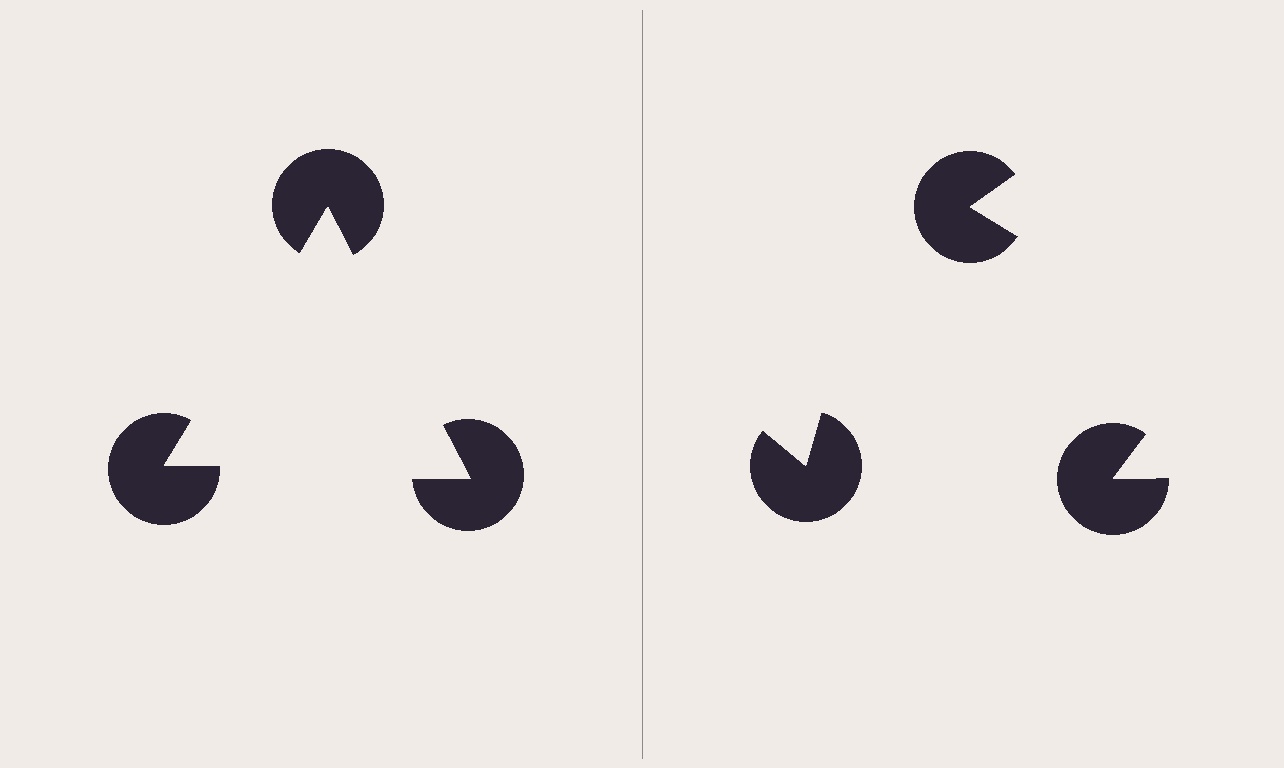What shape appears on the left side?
An illusory triangle.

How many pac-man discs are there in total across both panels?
6 — 3 on each side.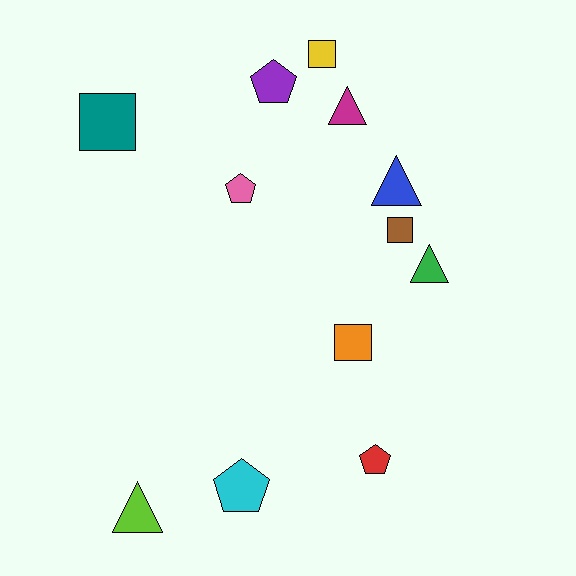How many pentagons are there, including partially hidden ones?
There are 4 pentagons.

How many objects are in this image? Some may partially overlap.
There are 12 objects.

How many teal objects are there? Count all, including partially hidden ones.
There is 1 teal object.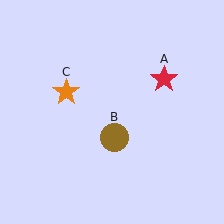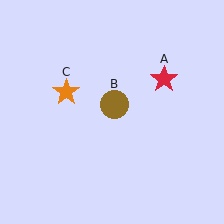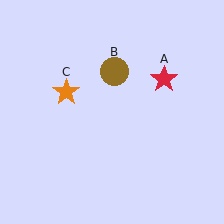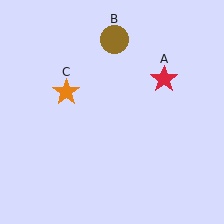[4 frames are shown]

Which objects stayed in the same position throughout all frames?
Red star (object A) and orange star (object C) remained stationary.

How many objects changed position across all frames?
1 object changed position: brown circle (object B).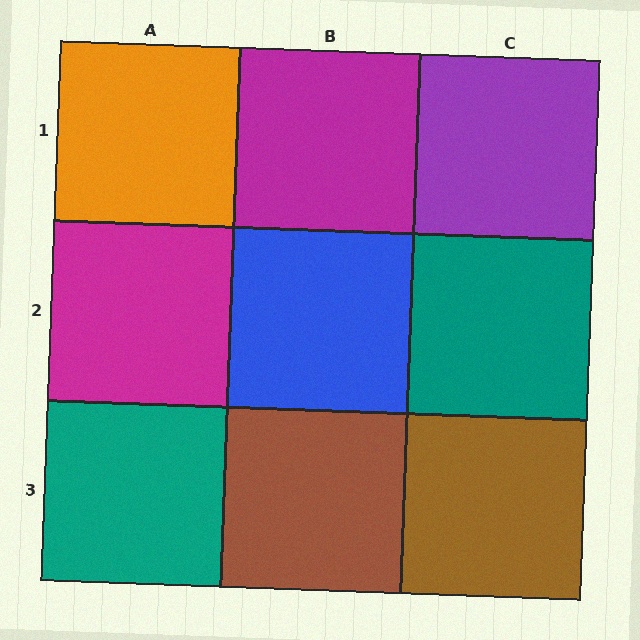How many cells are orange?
1 cell is orange.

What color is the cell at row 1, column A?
Orange.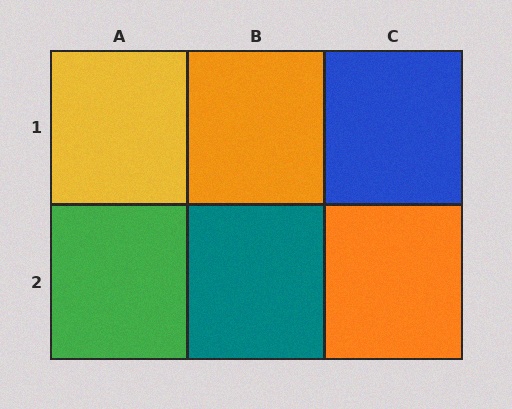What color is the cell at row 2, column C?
Orange.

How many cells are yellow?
1 cell is yellow.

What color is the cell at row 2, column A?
Green.